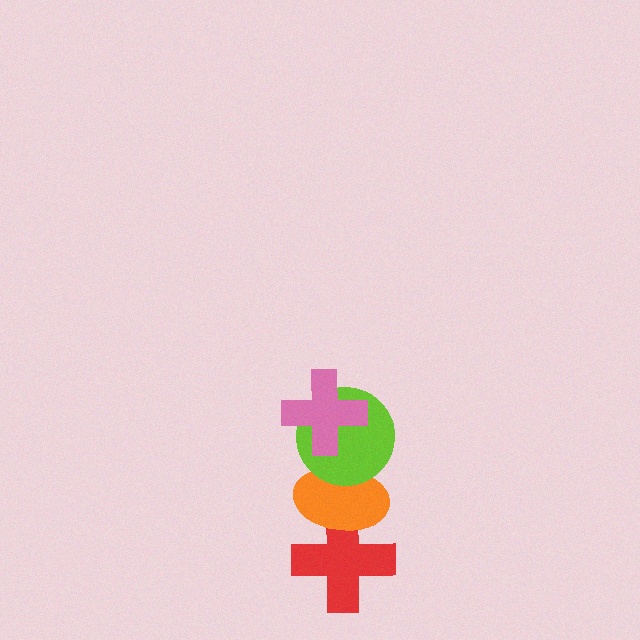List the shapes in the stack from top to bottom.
From top to bottom: the pink cross, the lime circle, the orange ellipse, the red cross.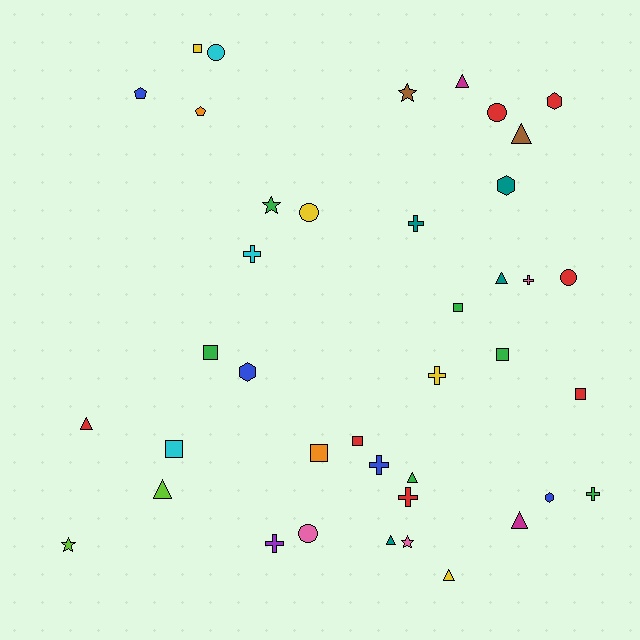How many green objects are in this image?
There are 6 green objects.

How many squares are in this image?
There are 8 squares.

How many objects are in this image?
There are 40 objects.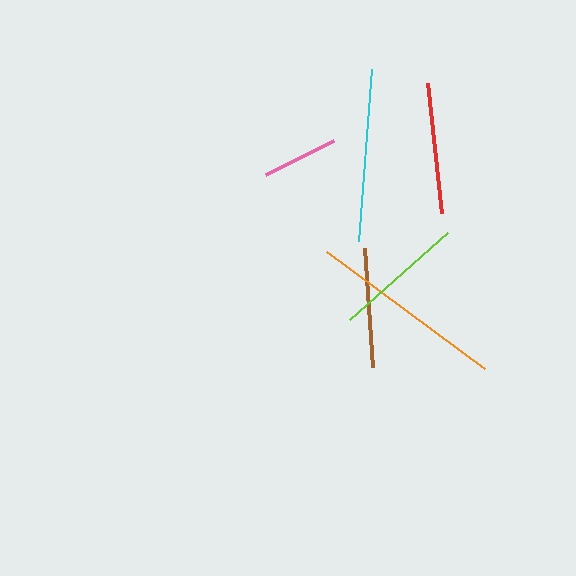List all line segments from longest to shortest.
From longest to shortest: orange, cyan, lime, red, brown, pink.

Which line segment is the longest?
The orange line is the longest at approximately 196 pixels.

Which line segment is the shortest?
The pink line is the shortest at approximately 76 pixels.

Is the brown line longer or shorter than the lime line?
The lime line is longer than the brown line.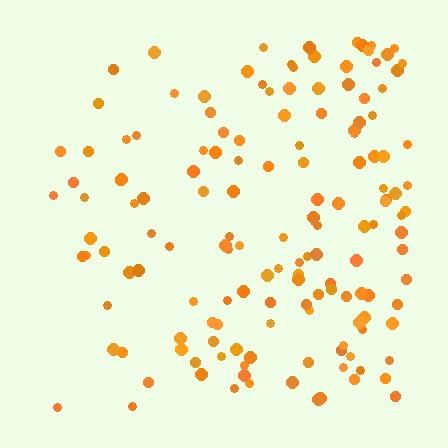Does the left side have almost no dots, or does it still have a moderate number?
Still a moderate number, just noticeably fewer than the right.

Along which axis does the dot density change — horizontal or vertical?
Horizontal.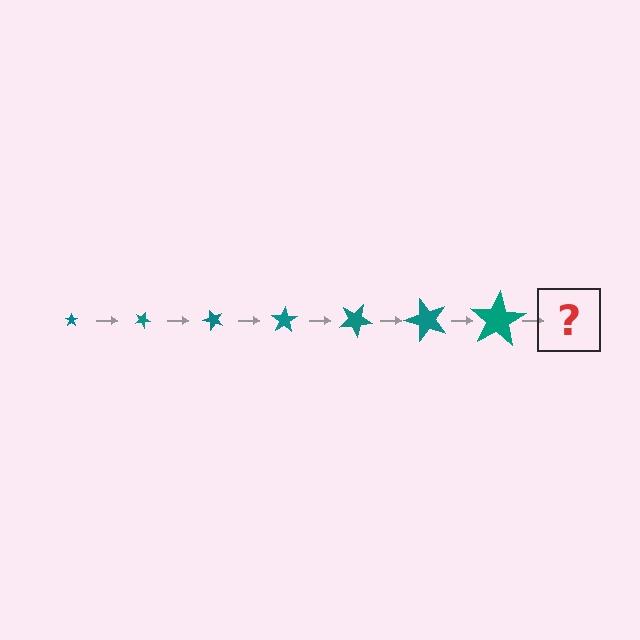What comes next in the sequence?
The next element should be a star, larger than the previous one and rotated 175 degrees from the start.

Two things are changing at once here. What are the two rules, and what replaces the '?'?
The two rules are that the star grows larger each step and it rotates 25 degrees each step. The '?' should be a star, larger than the previous one and rotated 175 degrees from the start.